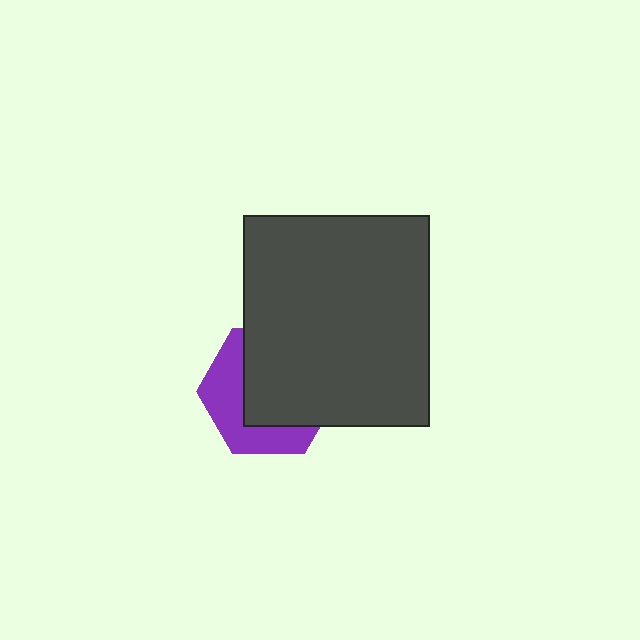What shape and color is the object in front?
The object in front is a dark gray rectangle.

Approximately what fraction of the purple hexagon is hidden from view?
Roughly 60% of the purple hexagon is hidden behind the dark gray rectangle.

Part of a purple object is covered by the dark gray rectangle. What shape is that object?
It is a hexagon.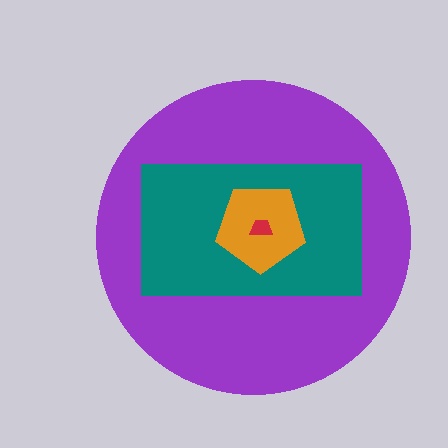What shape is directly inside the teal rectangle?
The orange pentagon.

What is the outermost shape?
The purple circle.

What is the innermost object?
The red trapezoid.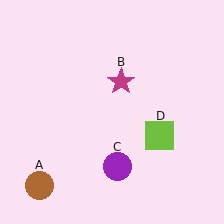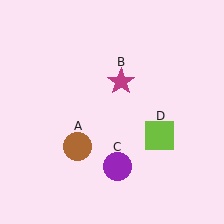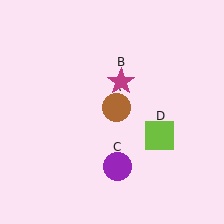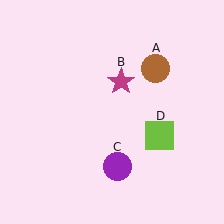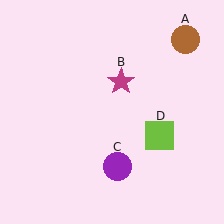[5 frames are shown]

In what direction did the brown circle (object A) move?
The brown circle (object A) moved up and to the right.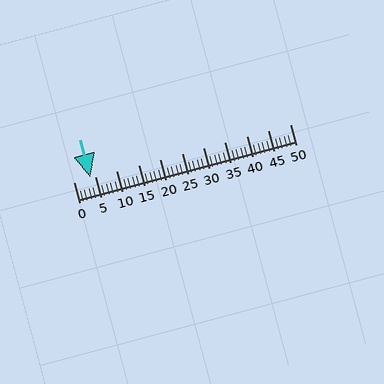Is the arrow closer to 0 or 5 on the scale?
The arrow is closer to 5.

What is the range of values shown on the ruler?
The ruler shows values from 0 to 50.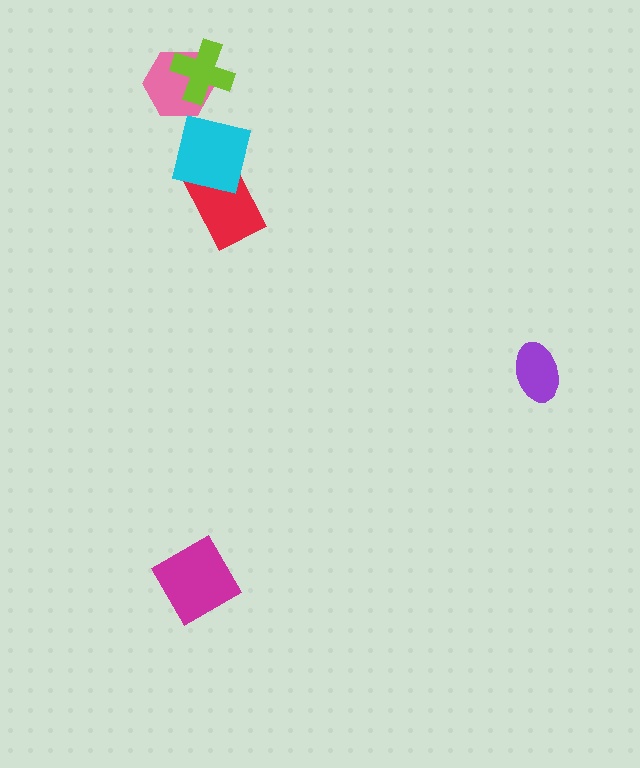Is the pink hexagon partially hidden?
Yes, it is partially covered by another shape.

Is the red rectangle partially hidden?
Yes, it is partially covered by another shape.